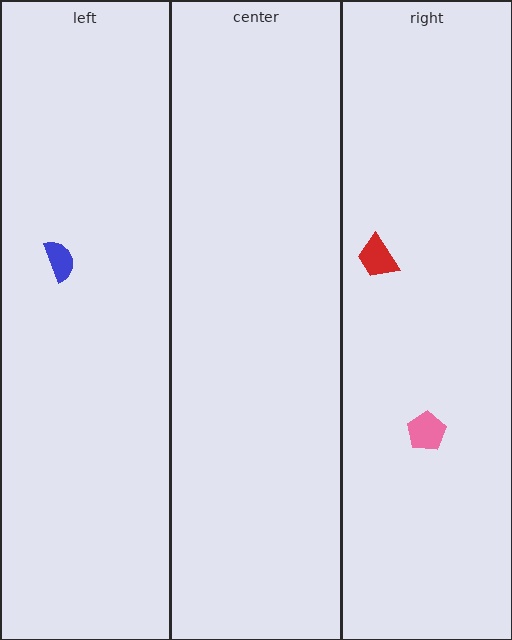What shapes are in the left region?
The blue semicircle.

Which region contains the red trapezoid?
The right region.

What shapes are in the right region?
The red trapezoid, the pink pentagon.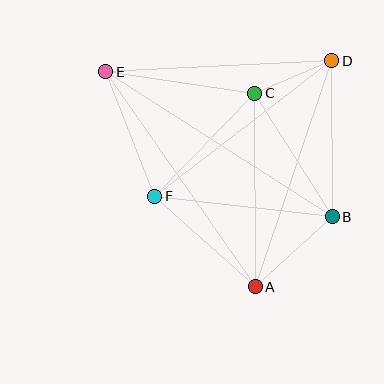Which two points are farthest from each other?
Points B and E are farthest from each other.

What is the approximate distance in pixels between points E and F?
The distance between E and F is approximately 134 pixels.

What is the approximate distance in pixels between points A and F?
The distance between A and F is approximately 136 pixels.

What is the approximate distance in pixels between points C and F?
The distance between C and F is approximately 143 pixels.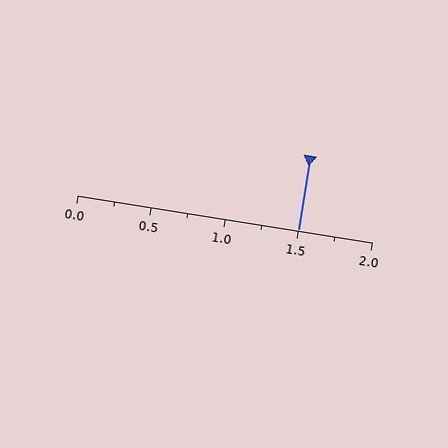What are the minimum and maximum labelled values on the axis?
The axis runs from 0.0 to 2.0.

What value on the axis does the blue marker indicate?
The marker indicates approximately 1.5.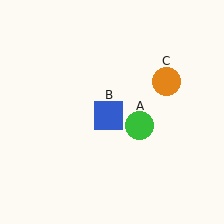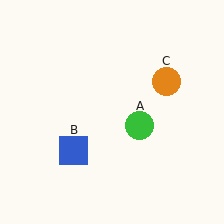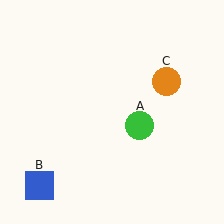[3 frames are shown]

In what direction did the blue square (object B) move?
The blue square (object B) moved down and to the left.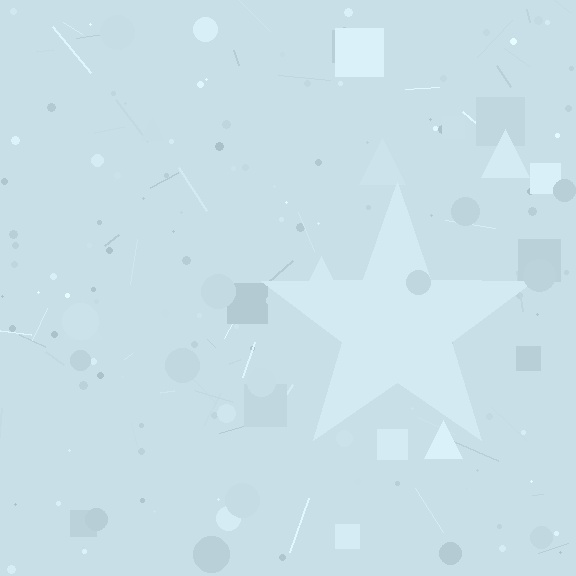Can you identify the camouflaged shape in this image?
The camouflaged shape is a star.